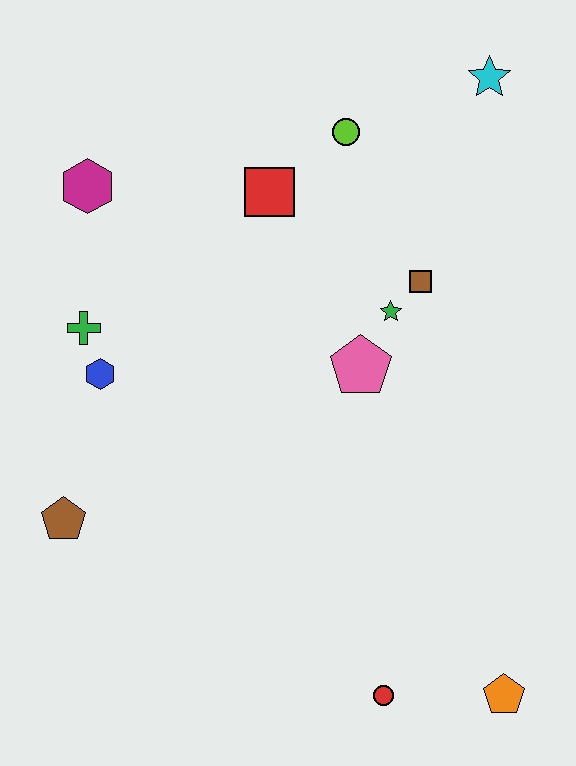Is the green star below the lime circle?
Yes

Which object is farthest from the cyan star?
The red circle is farthest from the cyan star.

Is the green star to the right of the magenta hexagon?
Yes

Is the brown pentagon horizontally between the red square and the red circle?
No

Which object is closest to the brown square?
The green star is closest to the brown square.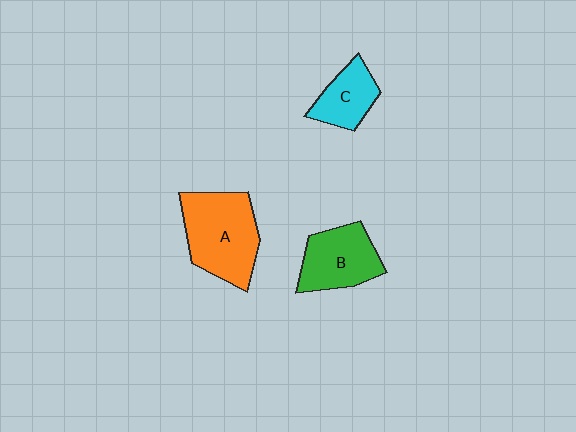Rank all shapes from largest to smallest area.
From largest to smallest: A (orange), B (green), C (cyan).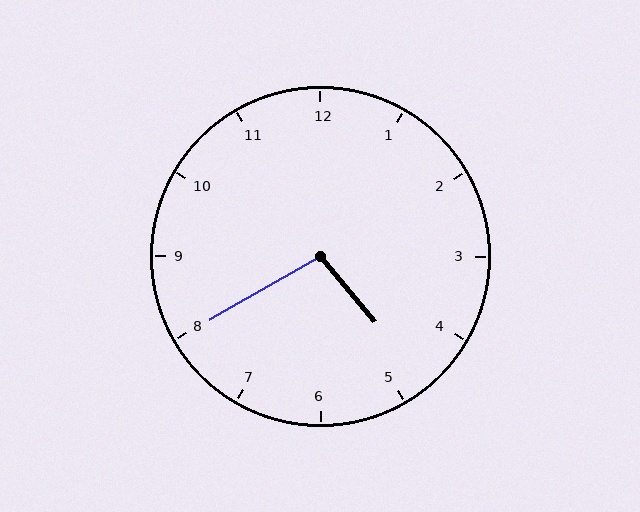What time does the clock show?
4:40.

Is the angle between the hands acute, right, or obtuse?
It is obtuse.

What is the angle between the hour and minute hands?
Approximately 100 degrees.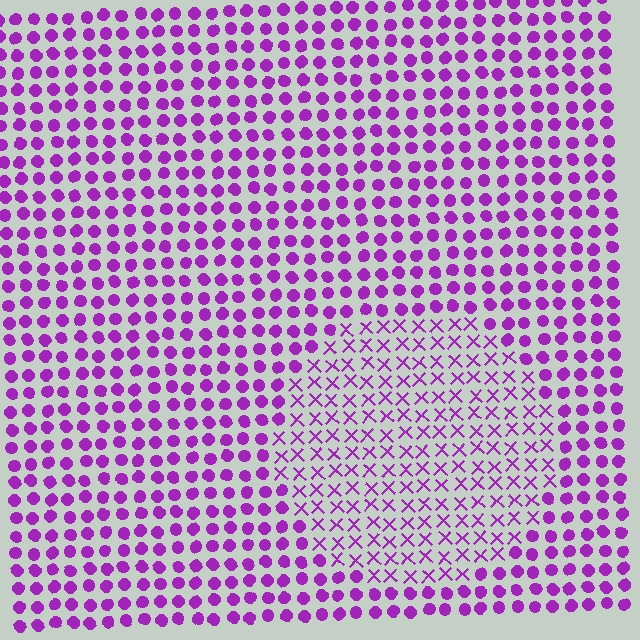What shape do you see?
I see a circle.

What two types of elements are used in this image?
The image uses X marks inside the circle region and circles outside it.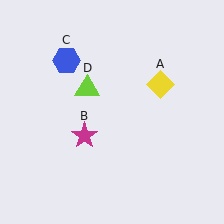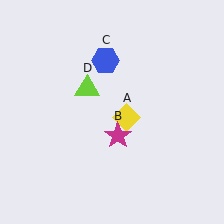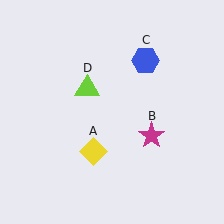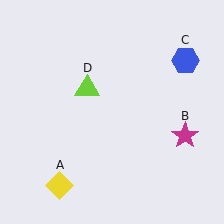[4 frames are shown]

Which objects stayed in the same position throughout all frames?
Lime triangle (object D) remained stationary.